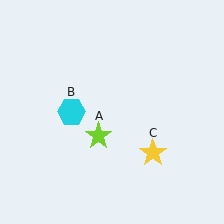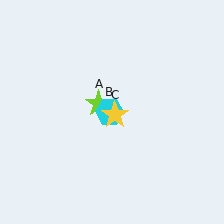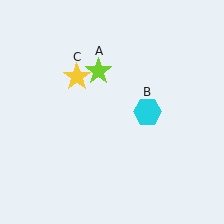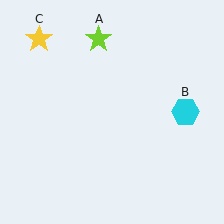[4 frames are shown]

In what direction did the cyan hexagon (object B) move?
The cyan hexagon (object B) moved right.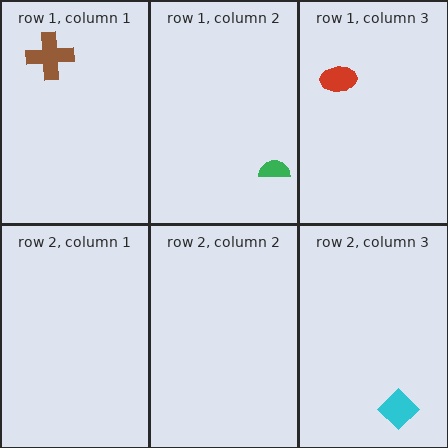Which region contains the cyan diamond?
The row 2, column 3 region.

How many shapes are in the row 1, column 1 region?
1.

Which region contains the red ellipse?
The row 1, column 3 region.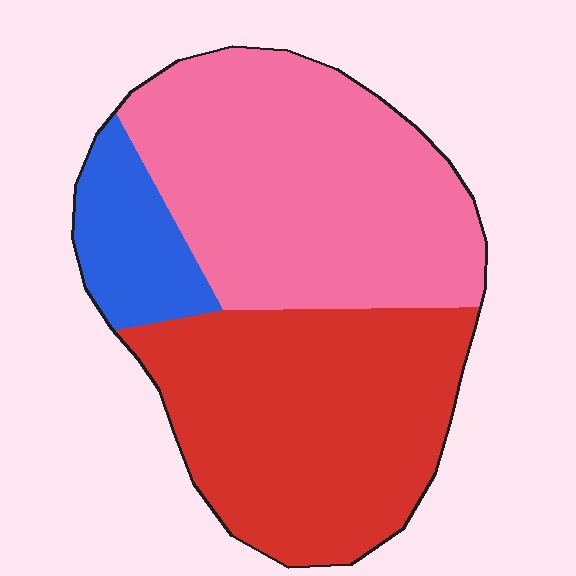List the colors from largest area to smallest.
From largest to smallest: pink, red, blue.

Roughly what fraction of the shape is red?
Red covers about 40% of the shape.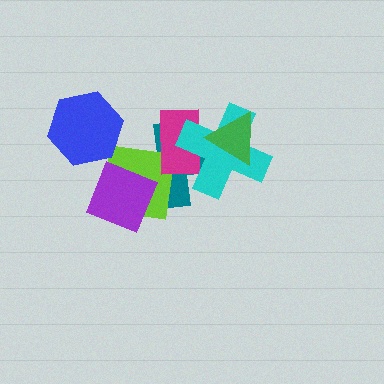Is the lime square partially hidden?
Yes, it is partially covered by another shape.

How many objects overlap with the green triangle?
2 objects overlap with the green triangle.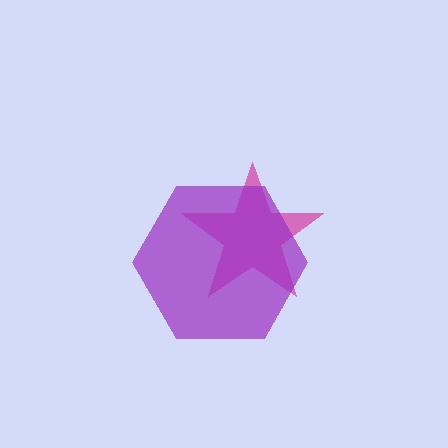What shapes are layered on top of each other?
The layered shapes are: a magenta star, a purple hexagon.